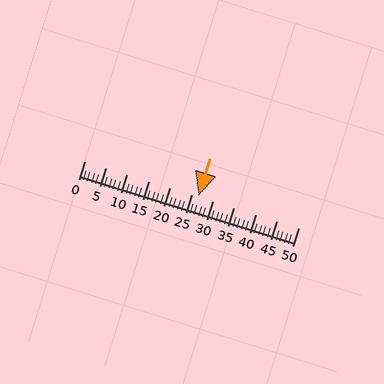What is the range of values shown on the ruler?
The ruler shows values from 0 to 50.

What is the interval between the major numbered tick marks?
The major tick marks are spaced 5 units apart.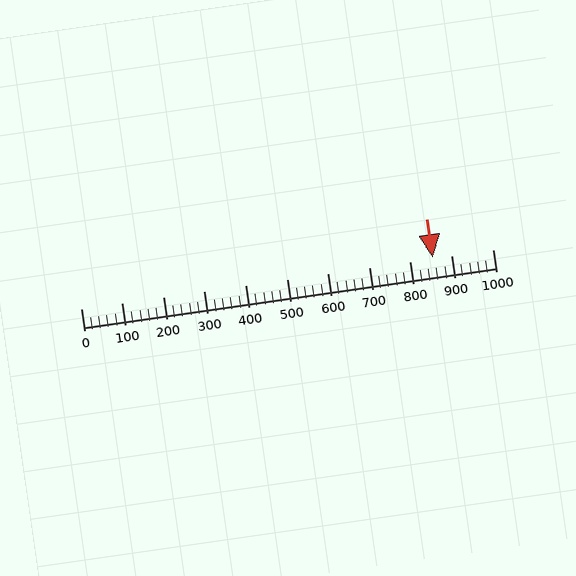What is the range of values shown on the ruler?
The ruler shows values from 0 to 1000.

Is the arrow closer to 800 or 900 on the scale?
The arrow is closer to 900.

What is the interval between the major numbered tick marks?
The major tick marks are spaced 100 units apart.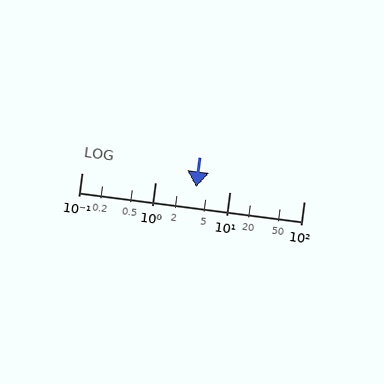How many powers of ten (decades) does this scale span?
The scale spans 3 decades, from 0.1 to 100.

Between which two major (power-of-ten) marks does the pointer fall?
The pointer is between 1 and 10.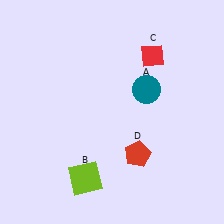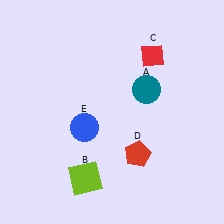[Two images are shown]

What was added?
A blue circle (E) was added in Image 2.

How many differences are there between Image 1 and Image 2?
There is 1 difference between the two images.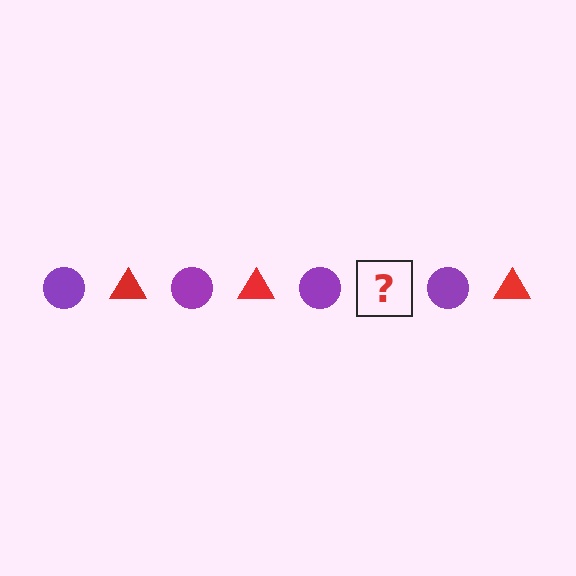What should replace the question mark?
The question mark should be replaced with a red triangle.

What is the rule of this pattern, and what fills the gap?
The rule is that the pattern alternates between purple circle and red triangle. The gap should be filled with a red triangle.